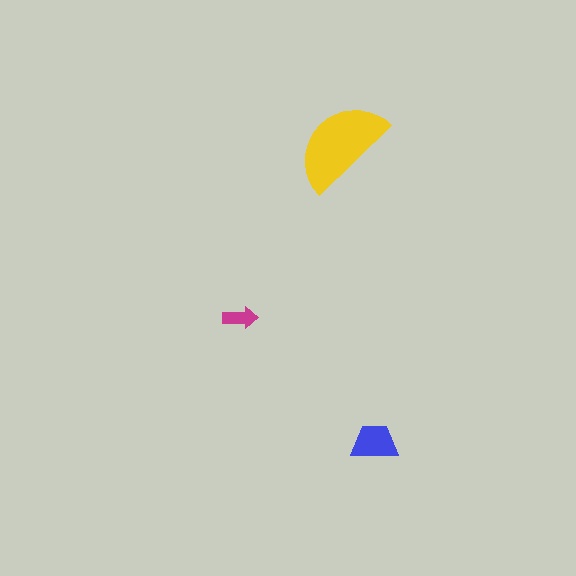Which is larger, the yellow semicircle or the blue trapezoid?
The yellow semicircle.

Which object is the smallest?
The magenta arrow.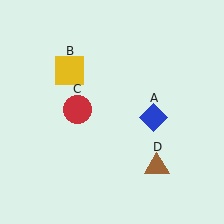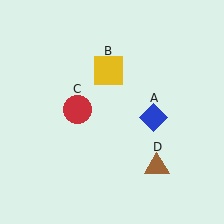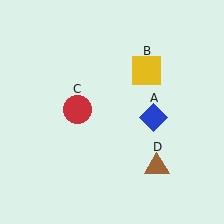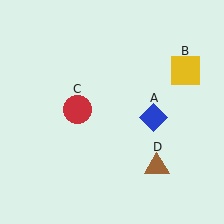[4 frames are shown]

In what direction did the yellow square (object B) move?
The yellow square (object B) moved right.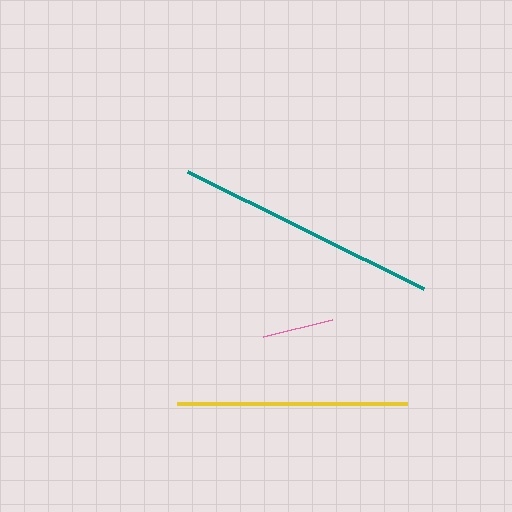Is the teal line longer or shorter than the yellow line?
The teal line is longer than the yellow line.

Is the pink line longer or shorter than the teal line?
The teal line is longer than the pink line.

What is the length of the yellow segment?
The yellow segment is approximately 230 pixels long.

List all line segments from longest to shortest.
From longest to shortest: teal, yellow, pink.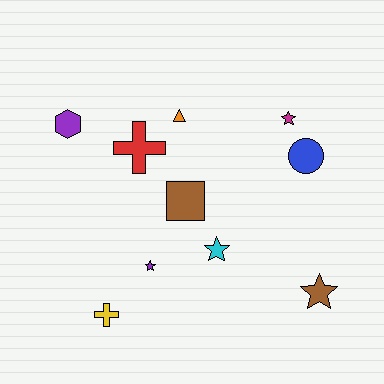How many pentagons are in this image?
There are no pentagons.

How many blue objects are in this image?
There is 1 blue object.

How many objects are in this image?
There are 10 objects.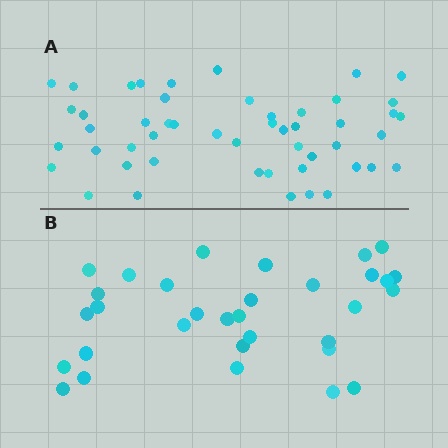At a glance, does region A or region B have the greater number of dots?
Region A (the top region) has more dots.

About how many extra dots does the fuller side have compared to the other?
Region A has approximately 20 more dots than region B.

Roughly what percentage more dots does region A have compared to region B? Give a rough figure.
About 55% more.